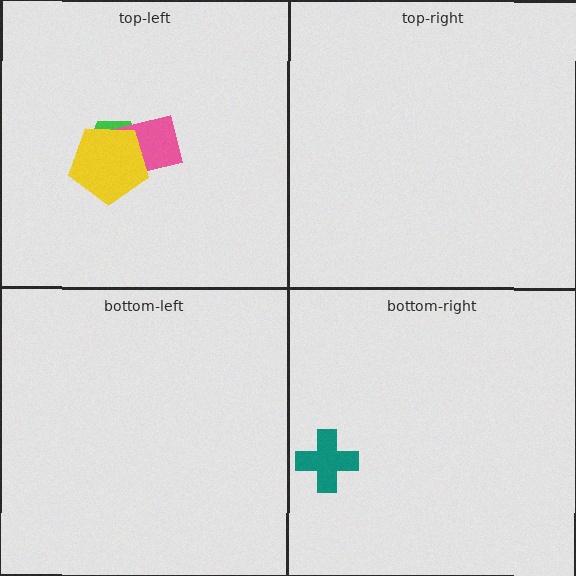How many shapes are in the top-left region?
3.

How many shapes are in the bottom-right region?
1.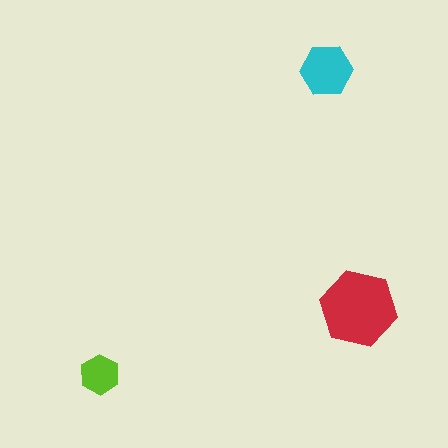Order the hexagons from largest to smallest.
the red one, the cyan one, the lime one.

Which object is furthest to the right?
The red hexagon is rightmost.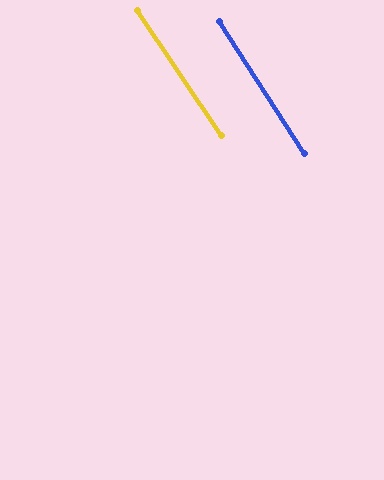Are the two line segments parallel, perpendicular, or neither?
Parallel — their directions differ by only 1.1°.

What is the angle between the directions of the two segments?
Approximately 1 degree.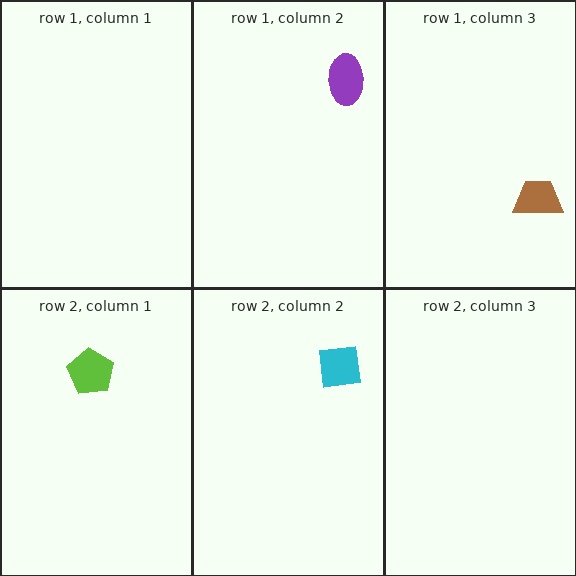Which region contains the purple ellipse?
The row 1, column 2 region.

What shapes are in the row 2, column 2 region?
The cyan square.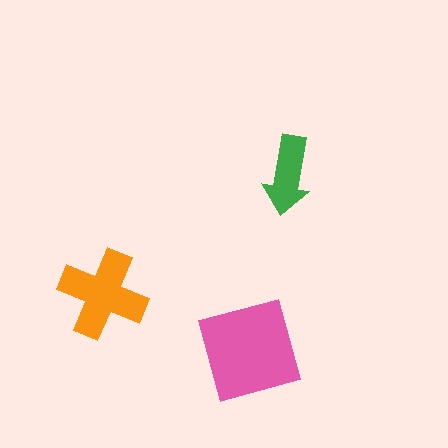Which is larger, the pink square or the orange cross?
The pink square.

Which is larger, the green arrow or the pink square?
The pink square.